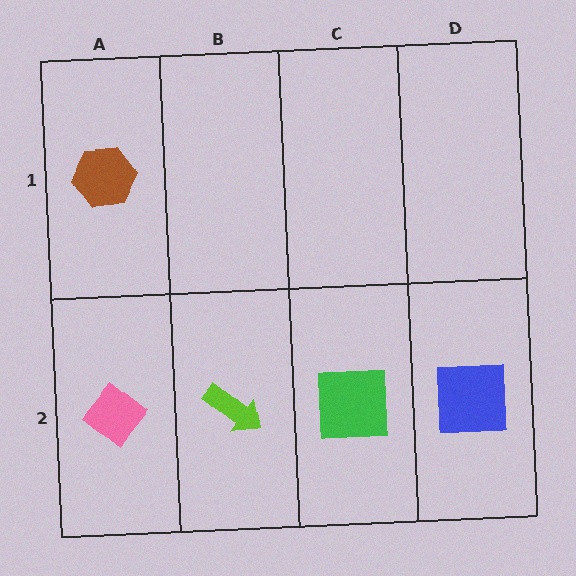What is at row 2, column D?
A blue square.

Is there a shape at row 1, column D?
No, that cell is empty.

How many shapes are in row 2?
4 shapes.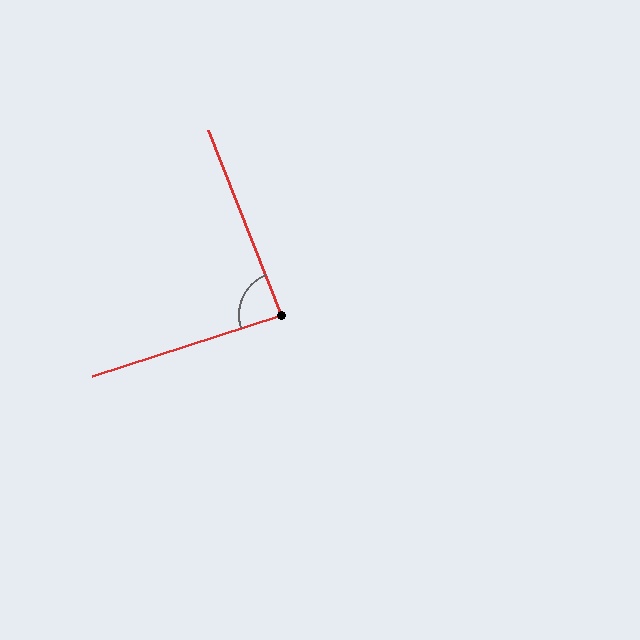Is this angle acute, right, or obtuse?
It is approximately a right angle.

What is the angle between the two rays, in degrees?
Approximately 86 degrees.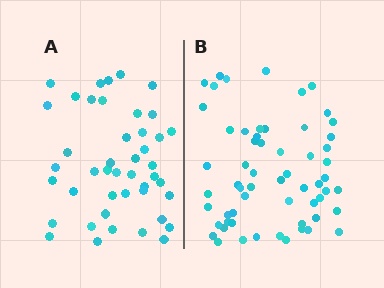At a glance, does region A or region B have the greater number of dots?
Region B (the right region) has more dots.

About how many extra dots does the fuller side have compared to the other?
Region B has approximately 15 more dots than region A.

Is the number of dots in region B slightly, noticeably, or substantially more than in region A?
Region B has noticeably more, but not dramatically so. The ratio is roughly 1.4 to 1.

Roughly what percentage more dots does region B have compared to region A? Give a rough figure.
About 35% more.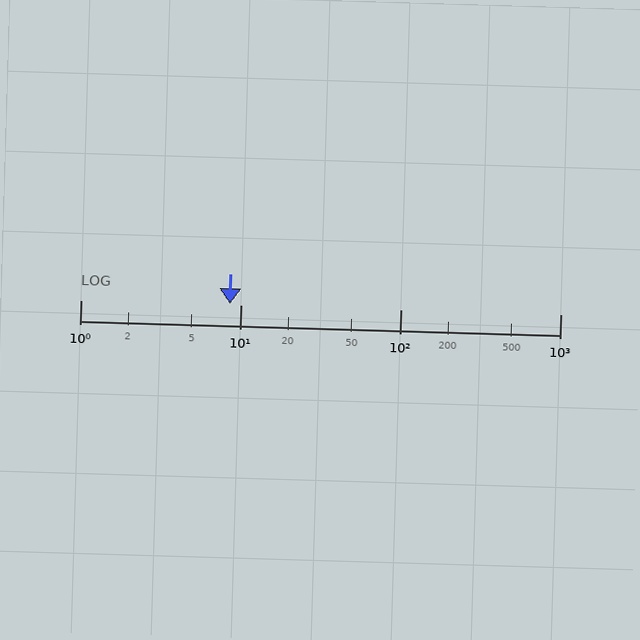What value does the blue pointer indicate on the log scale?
The pointer indicates approximately 8.6.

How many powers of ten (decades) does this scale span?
The scale spans 3 decades, from 1 to 1000.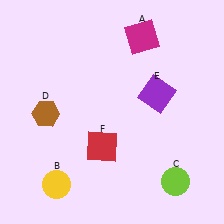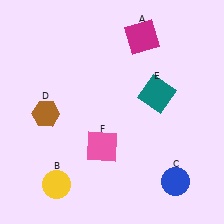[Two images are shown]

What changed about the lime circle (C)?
In Image 1, C is lime. In Image 2, it changed to blue.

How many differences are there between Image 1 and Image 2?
There are 3 differences between the two images.